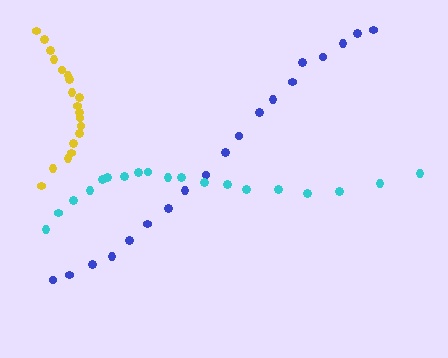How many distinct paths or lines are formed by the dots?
There are 3 distinct paths.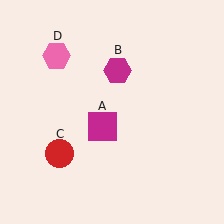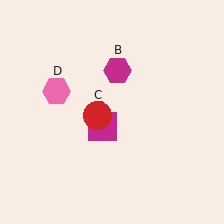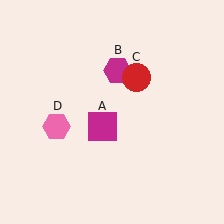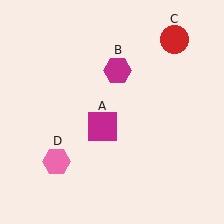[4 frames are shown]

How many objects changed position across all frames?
2 objects changed position: red circle (object C), pink hexagon (object D).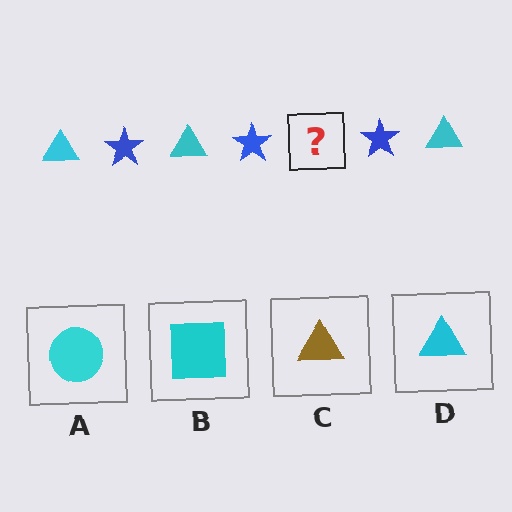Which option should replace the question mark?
Option D.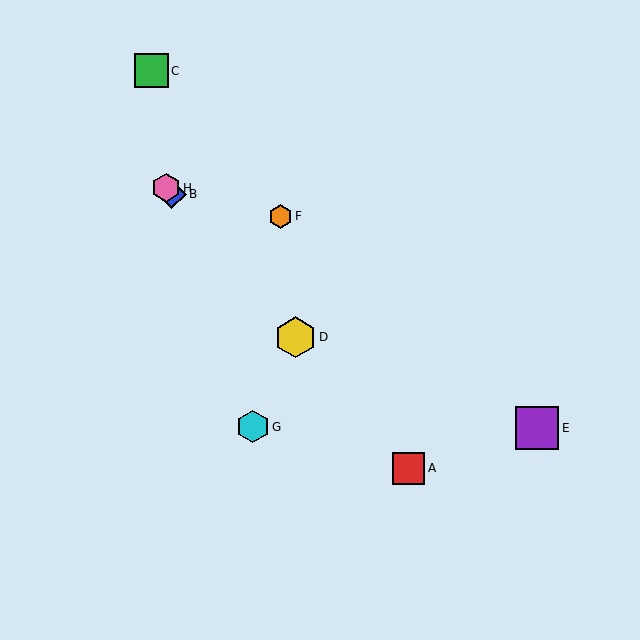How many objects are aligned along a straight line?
4 objects (A, B, D, H) are aligned along a straight line.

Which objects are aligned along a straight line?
Objects A, B, D, H are aligned along a straight line.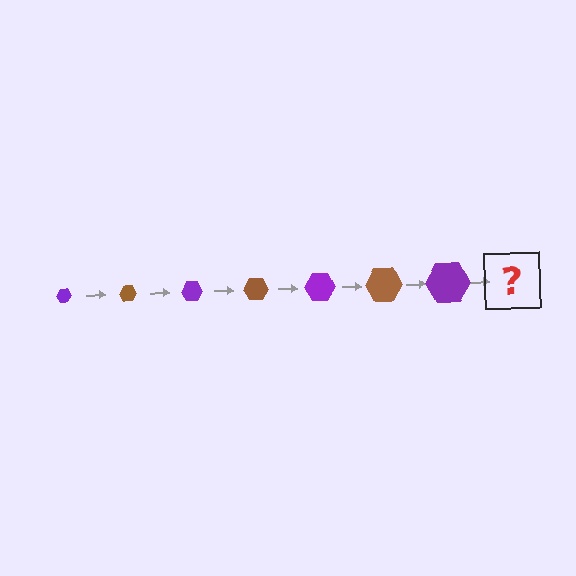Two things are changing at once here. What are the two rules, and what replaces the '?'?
The two rules are that the hexagon grows larger each step and the color cycles through purple and brown. The '?' should be a brown hexagon, larger than the previous one.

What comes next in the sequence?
The next element should be a brown hexagon, larger than the previous one.